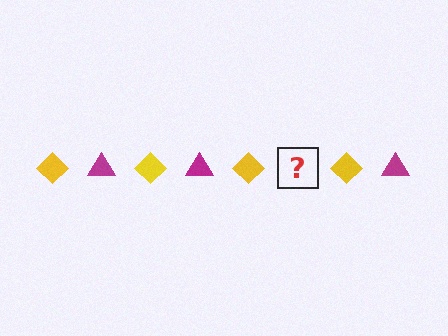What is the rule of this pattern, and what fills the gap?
The rule is that the pattern alternates between yellow diamond and magenta triangle. The gap should be filled with a magenta triangle.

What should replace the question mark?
The question mark should be replaced with a magenta triangle.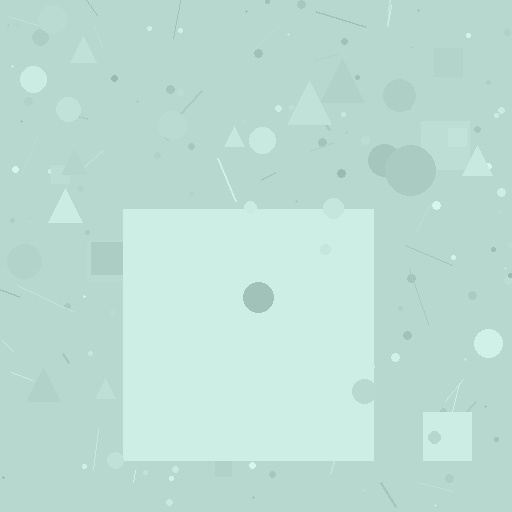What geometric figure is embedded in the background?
A square is embedded in the background.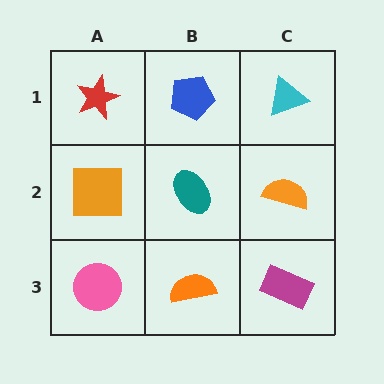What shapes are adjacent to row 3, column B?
A teal ellipse (row 2, column B), a pink circle (row 3, column A), a magenta rectangle (row 3, column C).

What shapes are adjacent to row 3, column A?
An orange square (row 2, column A), an orange semicircle (row 3, column B).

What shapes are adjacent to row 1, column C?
An orange semicircle (row 2, column C), a blue pentagon (row 1, column B).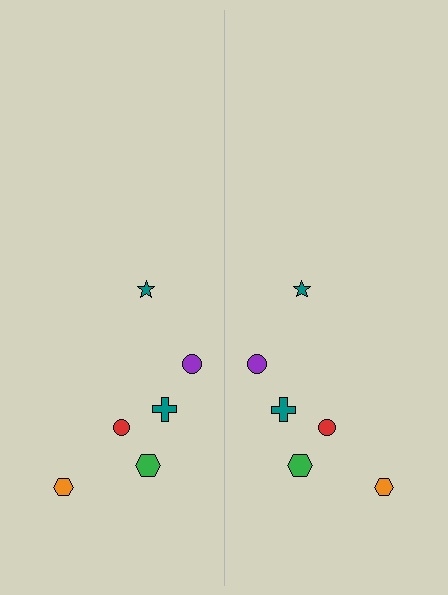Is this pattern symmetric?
Yes, this pattern has bilateral (reflection) symmetry.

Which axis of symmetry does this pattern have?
The pattern has a vertical axis of symmetry running through the center of the image.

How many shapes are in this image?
There are 12 shapes in this image.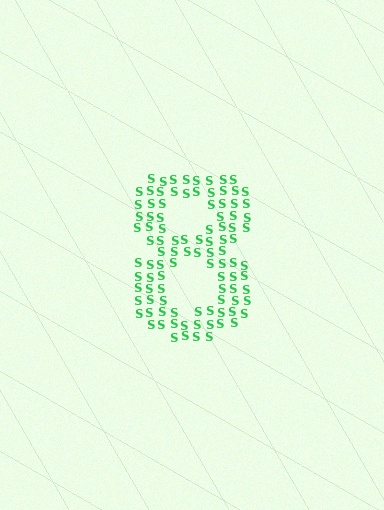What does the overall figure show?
The overall figure shows the digit 8.